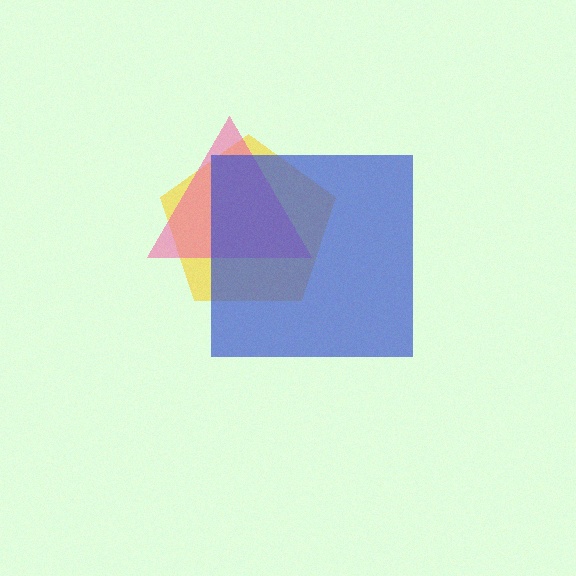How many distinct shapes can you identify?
There are 3 distinct shapes: a yellow pentagon, a pink triangle, a blue square.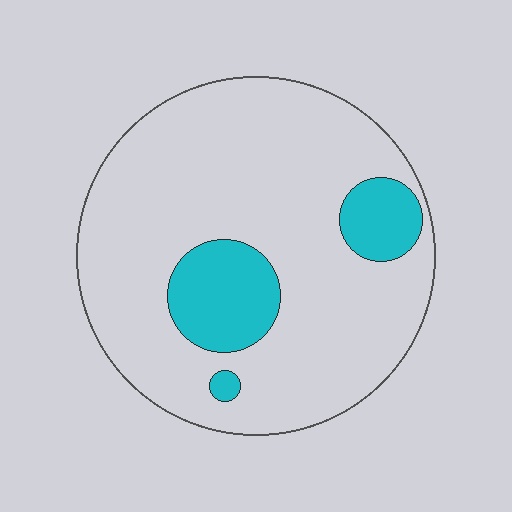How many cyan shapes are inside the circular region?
3.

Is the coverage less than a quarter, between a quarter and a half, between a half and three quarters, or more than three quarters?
Less than a quarter.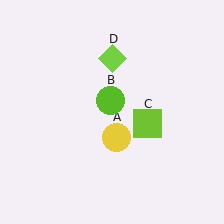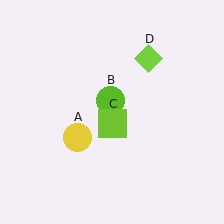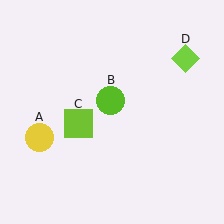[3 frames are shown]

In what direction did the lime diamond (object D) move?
The lime diamond (object D) moved right.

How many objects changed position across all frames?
3 objects changed position: yellow circle (object A), lime square (object C), lime diamond (object D).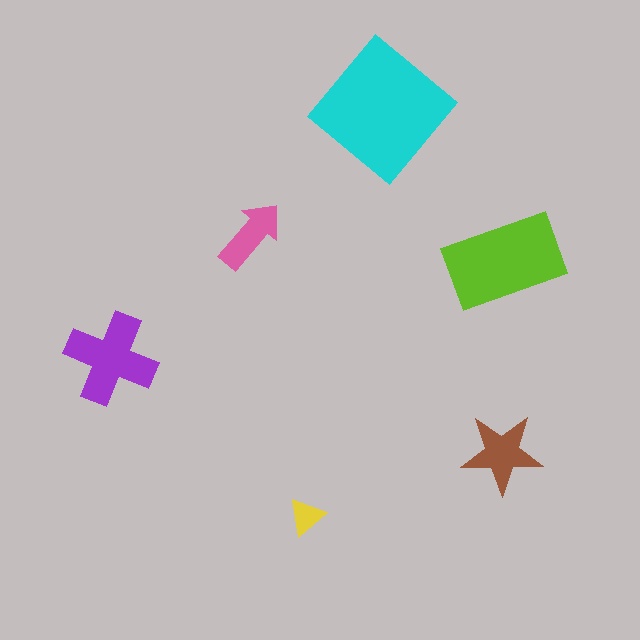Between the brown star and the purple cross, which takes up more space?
The purple cross.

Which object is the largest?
The cyan diamond.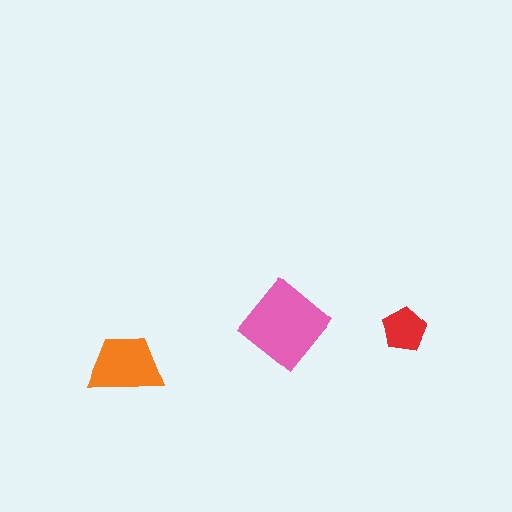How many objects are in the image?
There are 3 objects in the image.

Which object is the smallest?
The red pentagon.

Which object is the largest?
The pink diamond.